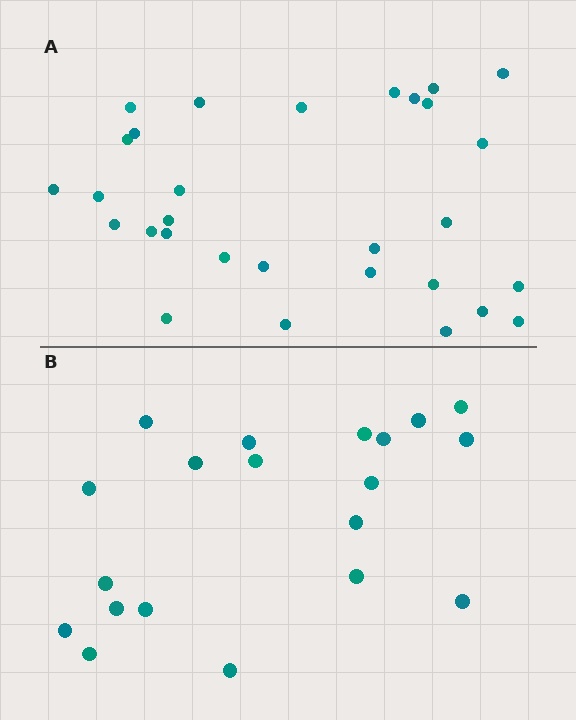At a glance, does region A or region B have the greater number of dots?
Region A (the top region) has more dots.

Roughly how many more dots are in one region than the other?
Region A has roughly 10 or so more dots than region B.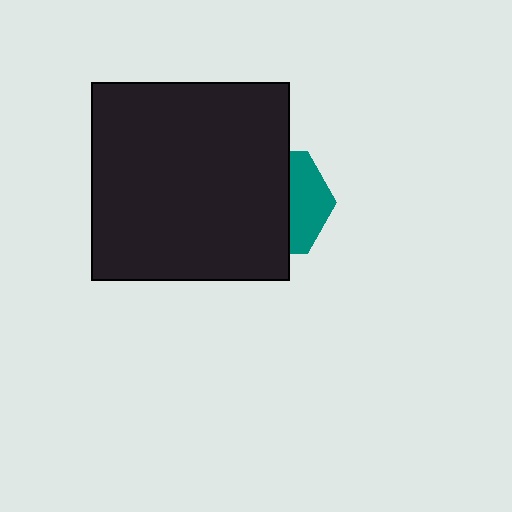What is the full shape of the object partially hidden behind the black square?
The partially hidden object is a teal hexagon.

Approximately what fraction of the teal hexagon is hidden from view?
Roughly 63% of the teal hexagon is hidden behind the black square.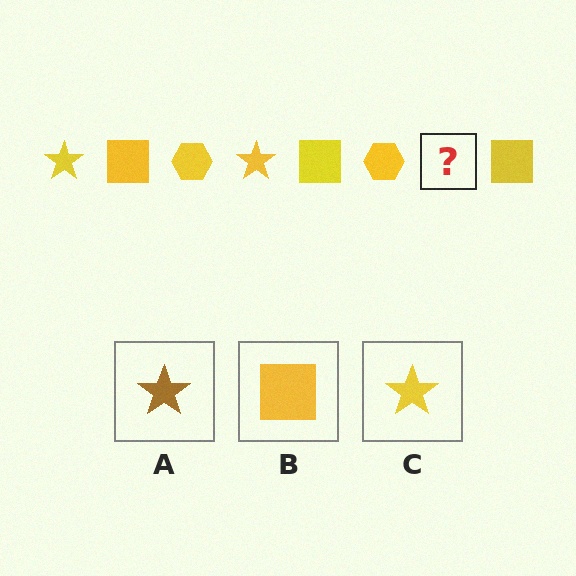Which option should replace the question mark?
Option C.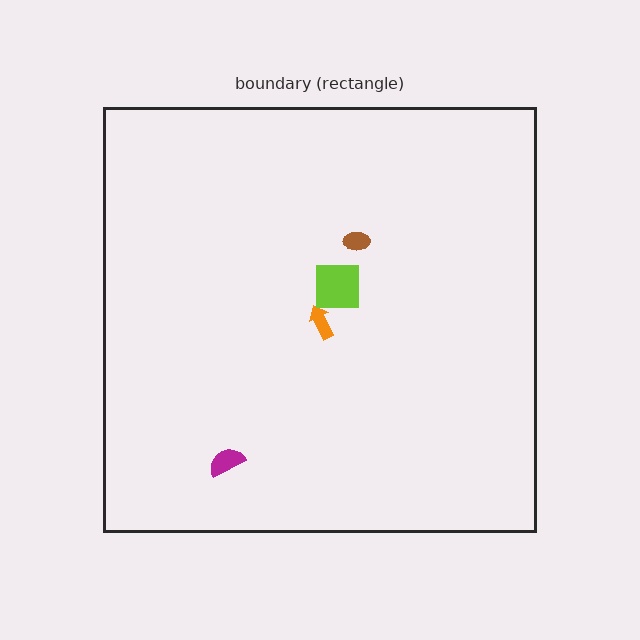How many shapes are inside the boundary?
4 inside, 0 outside.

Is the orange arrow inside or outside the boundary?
Inside.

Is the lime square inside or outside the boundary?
Inside.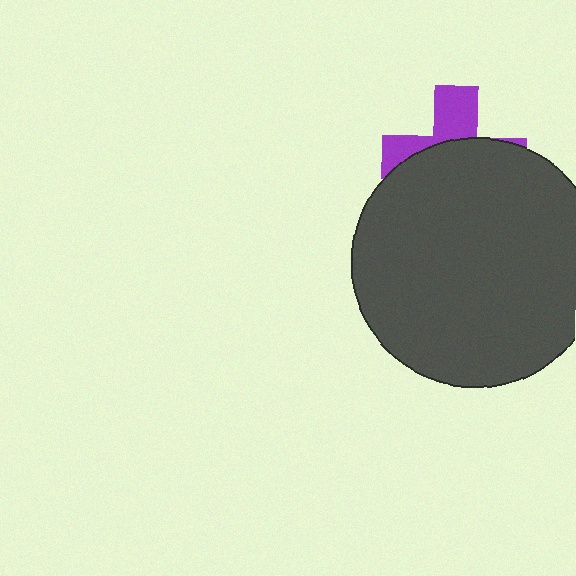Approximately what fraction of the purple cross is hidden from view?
Roughly 65% of the purple cross is hidden behind the dark gray circle.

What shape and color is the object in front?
The object in front is a dark gray circle.